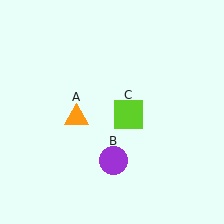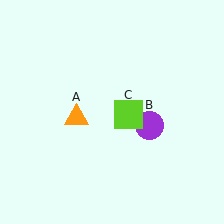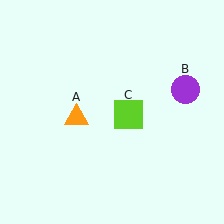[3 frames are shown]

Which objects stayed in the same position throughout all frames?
Orange triangle (object A) and lime square (object C) remained stationary.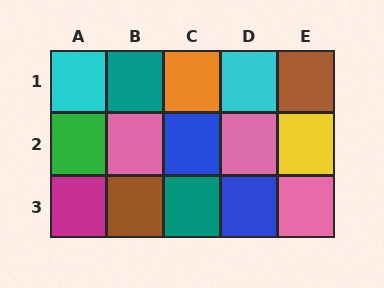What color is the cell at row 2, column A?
Green.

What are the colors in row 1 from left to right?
Cyan, teal, orange, cyan, brown.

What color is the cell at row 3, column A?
Magenta.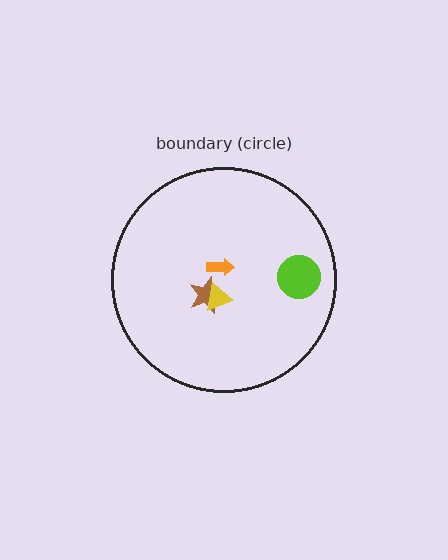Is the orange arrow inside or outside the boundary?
Inside.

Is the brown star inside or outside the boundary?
Inside.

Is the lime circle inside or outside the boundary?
Inside.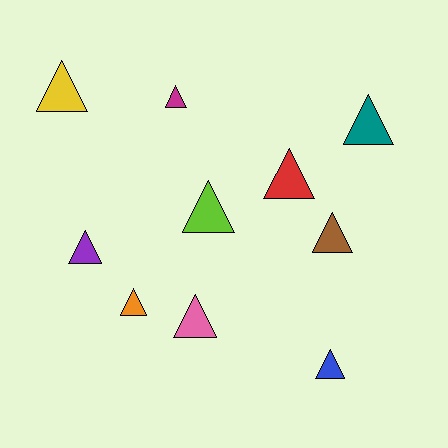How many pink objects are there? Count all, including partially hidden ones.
There is 1 pink object.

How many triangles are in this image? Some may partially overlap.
There are 10 triangles.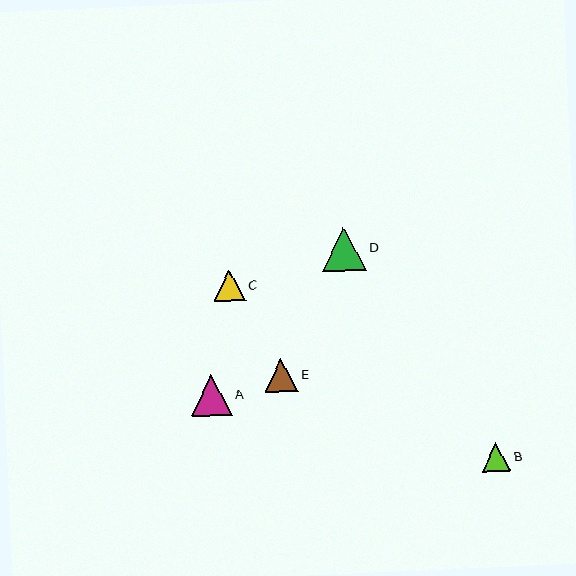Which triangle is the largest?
Triangle D is the largest with a size of approximately 44 pixels.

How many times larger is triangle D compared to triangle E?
Triangle D is approximately 1.3 times the size of triangle E.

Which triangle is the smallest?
Triangle B is the smallest with a size of approximately 28 pixels.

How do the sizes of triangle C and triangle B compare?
Triangle C and triangle B are approximately the same size.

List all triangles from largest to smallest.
From largest to smallest: D, A, E, C, B.